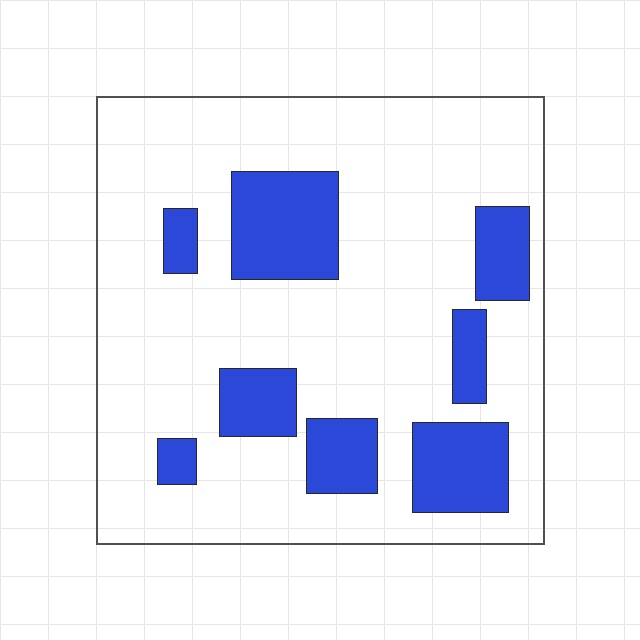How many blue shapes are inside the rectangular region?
8.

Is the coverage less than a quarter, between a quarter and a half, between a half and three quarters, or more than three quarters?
Less than a quarter.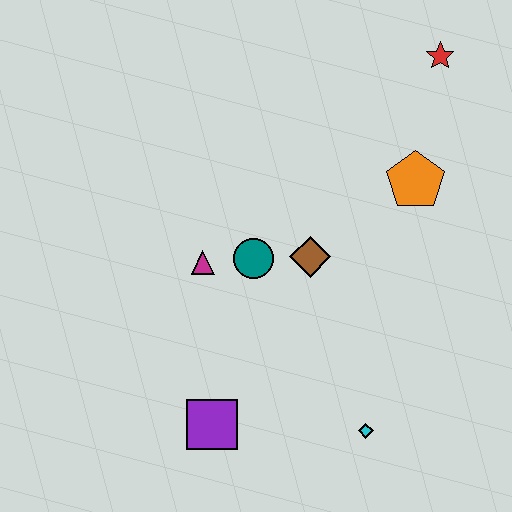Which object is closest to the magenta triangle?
The teal circle is closest to the magenta triangle.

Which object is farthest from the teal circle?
The red star is farthest from the teal circle.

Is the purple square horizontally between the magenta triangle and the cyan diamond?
Yes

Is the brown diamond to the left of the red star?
Yes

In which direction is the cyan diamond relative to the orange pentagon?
The cyan diamond is below the orange pentagon.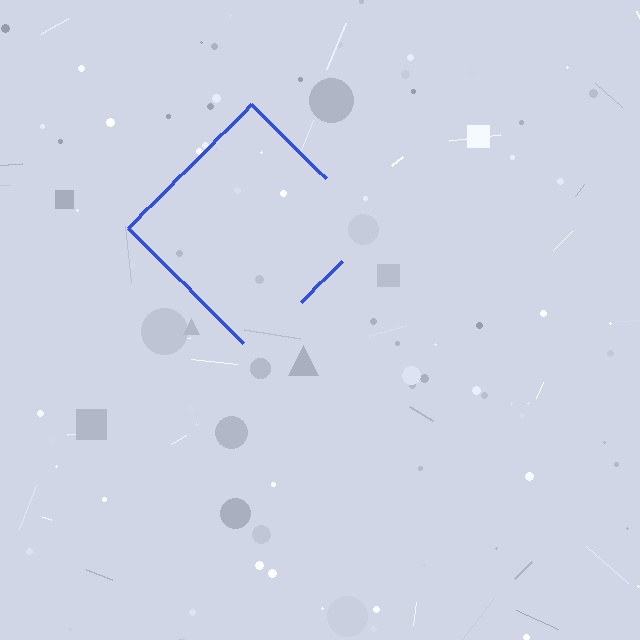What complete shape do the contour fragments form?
The contour fragments form a diamond.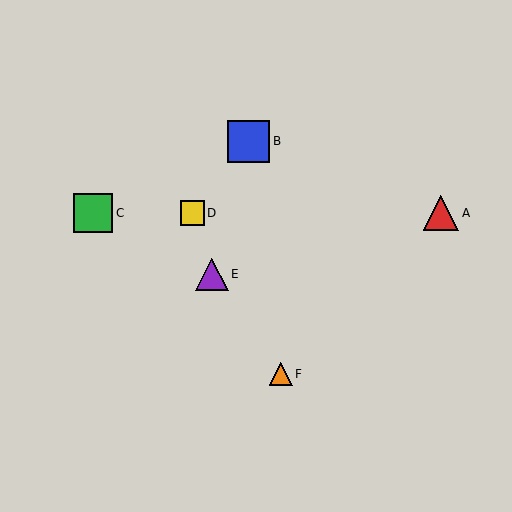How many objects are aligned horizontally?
3 objects (A, C, D) are aligned horizontally.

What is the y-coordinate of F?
Object F is at y≈374.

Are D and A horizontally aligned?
Yes, both are at y≈213.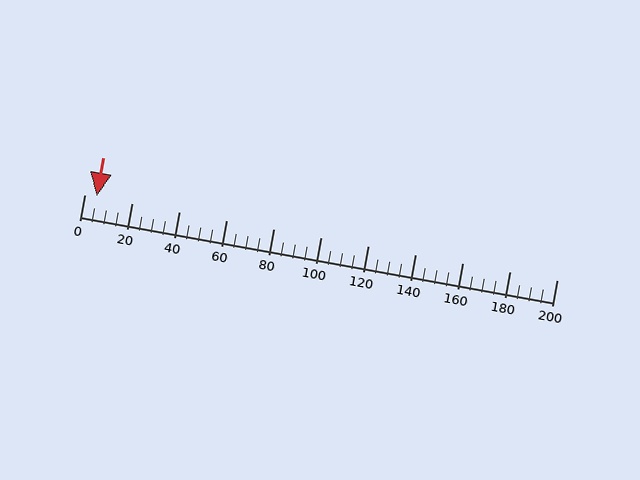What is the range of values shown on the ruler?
The ruler shows values from 0 to 200.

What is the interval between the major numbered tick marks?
The major tick marks are spaced 20 units apart.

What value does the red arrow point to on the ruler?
The red arrow points to approximately 5.